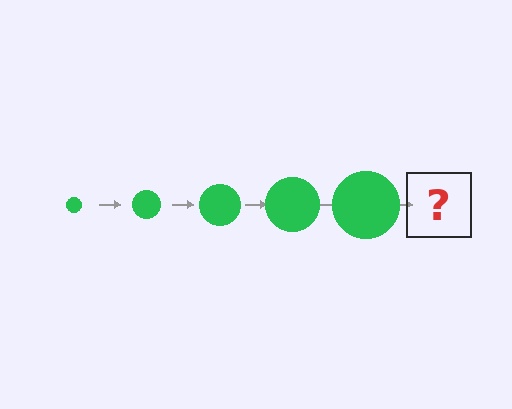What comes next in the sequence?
The next element should be a green circle, larger than the previous one.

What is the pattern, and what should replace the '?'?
The pattern is that the circle gets progressively larger each step. The '?' should be a green circle, larger than the previous one.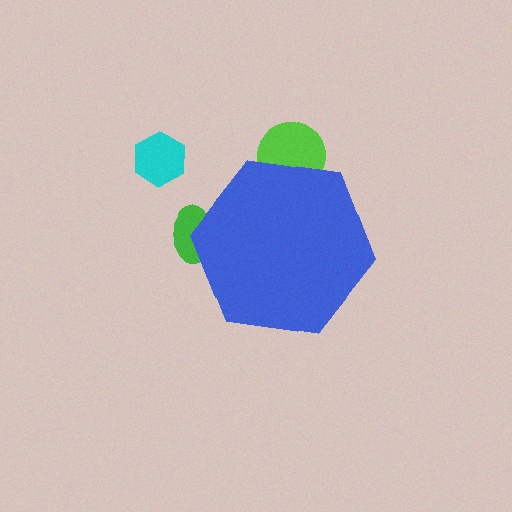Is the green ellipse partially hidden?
Yes, the green ellipse is partially hidden behind the blue hexagon.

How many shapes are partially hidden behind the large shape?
2 shapes are partially hidden.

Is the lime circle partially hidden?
Yes, the lime circle is partially hidden behind the blue hexagon.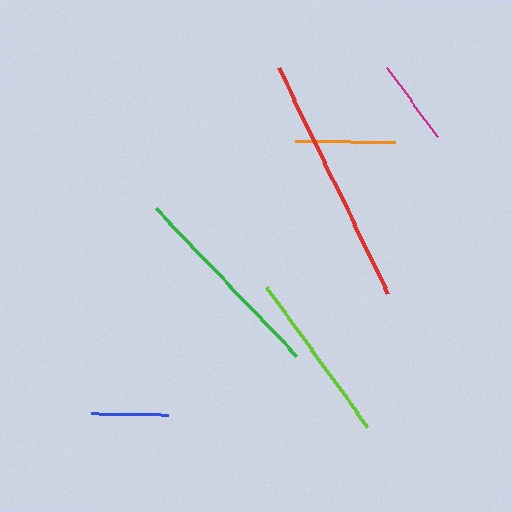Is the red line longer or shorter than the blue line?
The red line is longer than the blue line.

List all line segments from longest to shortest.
From longest to shortest: red, green, lime, orange, magenta, blue.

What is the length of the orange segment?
The orange segment is approximately 100 pixels long.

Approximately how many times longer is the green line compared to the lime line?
The green line is approximately 1.2 times the length of the lime line.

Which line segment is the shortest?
The blue line is the shortest at approximately 77 pixels.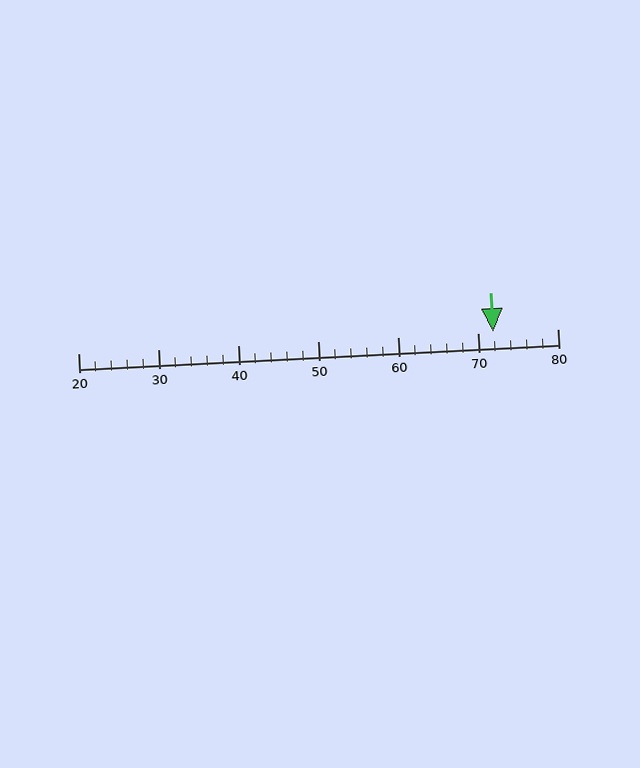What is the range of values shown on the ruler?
The ruler shows values from 20 to 80.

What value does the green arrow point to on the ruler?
The green arrow points to approximately 72.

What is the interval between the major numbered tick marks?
The major tick marks are spaced 10 units apart.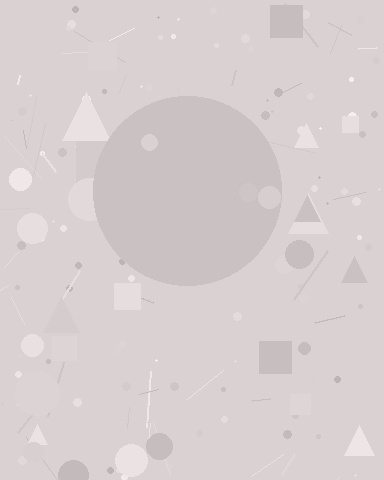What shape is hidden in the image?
A circle is hidden in the image.